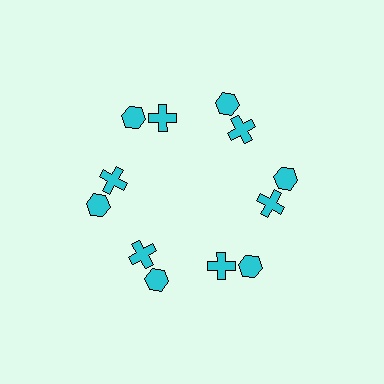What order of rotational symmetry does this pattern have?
This pattern has 6-fold rotational symmetry.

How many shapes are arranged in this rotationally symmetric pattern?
There are 12 shapes, arranged in 6 groups of 2.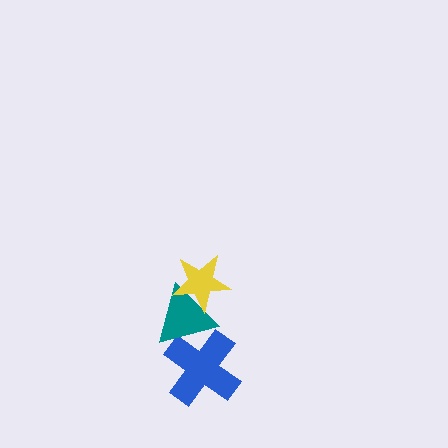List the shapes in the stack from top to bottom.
From top to bottom: the yellow star, the teal triangle, the blue cross.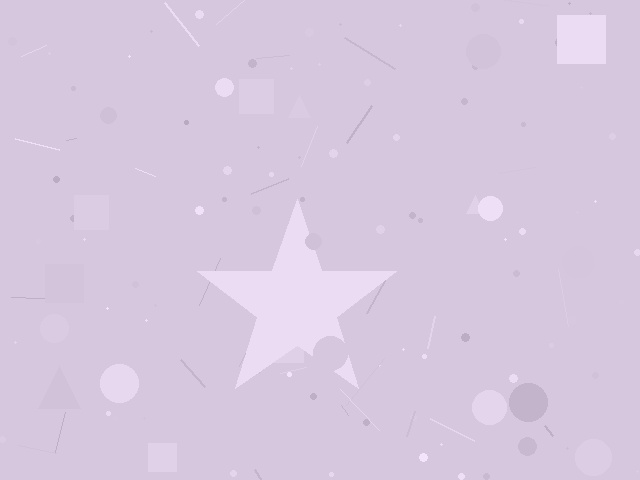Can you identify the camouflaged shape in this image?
The camouflaged shape is a star.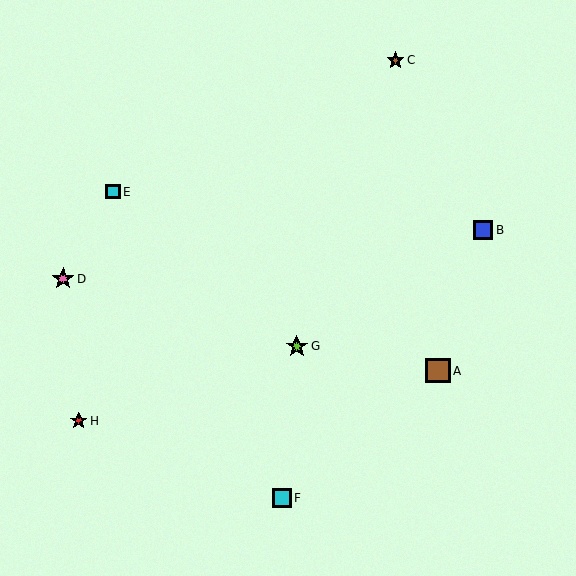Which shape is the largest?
The brown square (labeled A) is the largest.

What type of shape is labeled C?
Shape C is a brown star.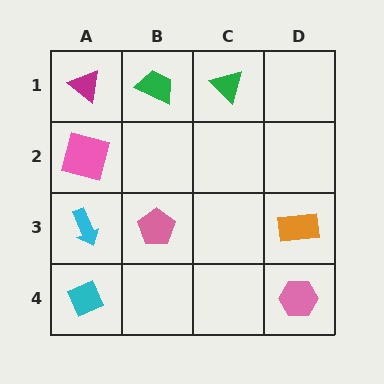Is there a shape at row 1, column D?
No, that cell is empty.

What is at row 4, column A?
A cyan diamond.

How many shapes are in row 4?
2 shapes.